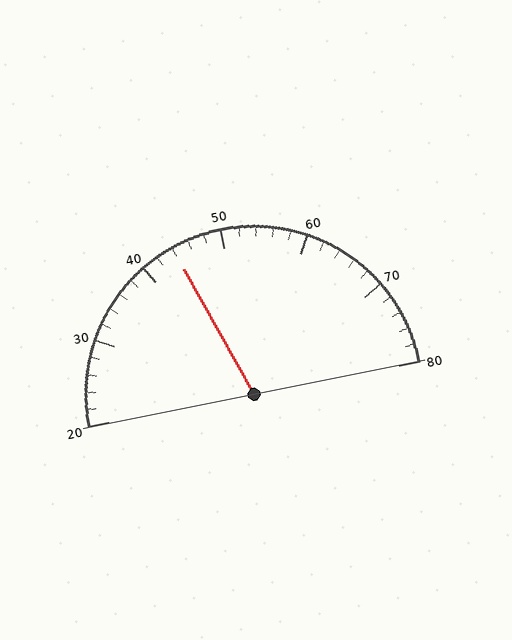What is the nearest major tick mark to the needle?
The nearest major tick mark is 40.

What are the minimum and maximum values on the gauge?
The gauge ranges from 20 to 80.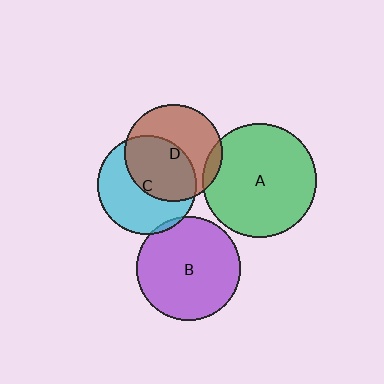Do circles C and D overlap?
Yes.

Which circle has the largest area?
Circle A (green).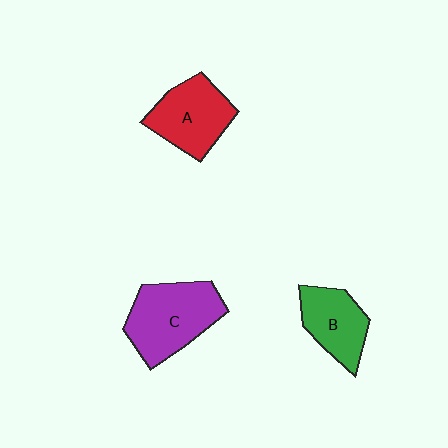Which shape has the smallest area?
Shape B (green).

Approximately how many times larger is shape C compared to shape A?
Approximately 1.2 times.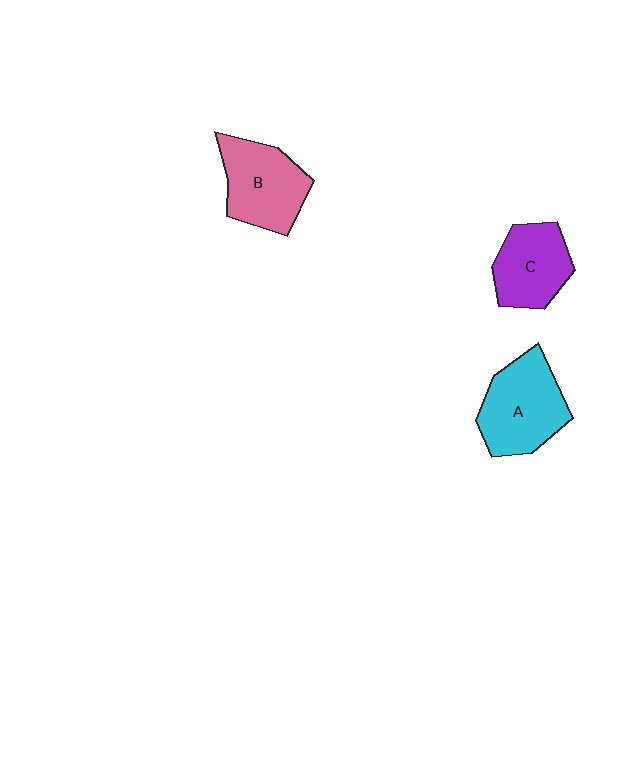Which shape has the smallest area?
Shape C (purple).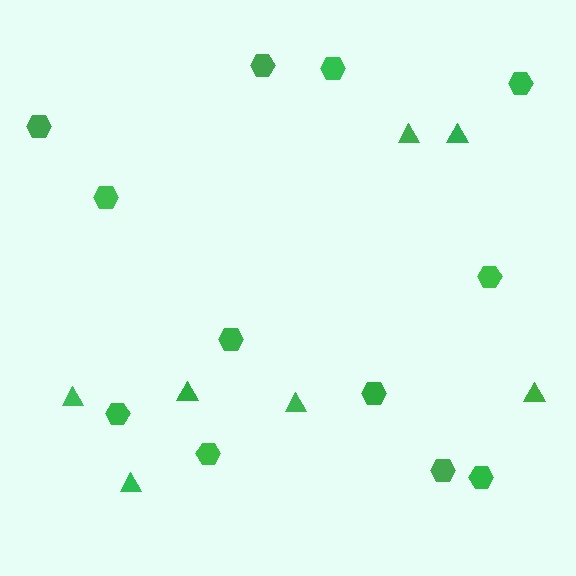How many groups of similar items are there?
There are 2 groups: one group of triangles (7) and one group of hexagons (12).